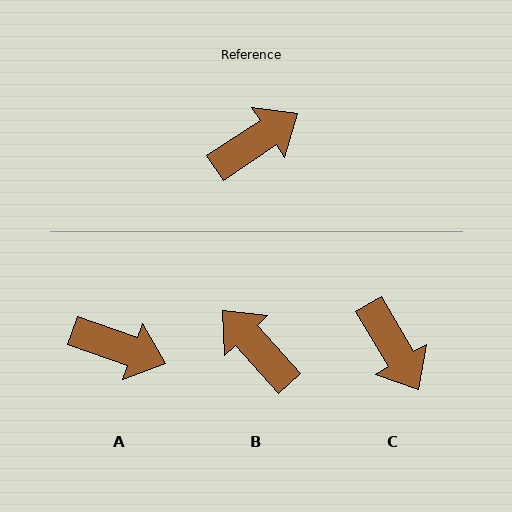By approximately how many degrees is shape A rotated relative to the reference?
Approximately 53 degrees clockwise.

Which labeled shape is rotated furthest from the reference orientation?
B, about 99 degrees away.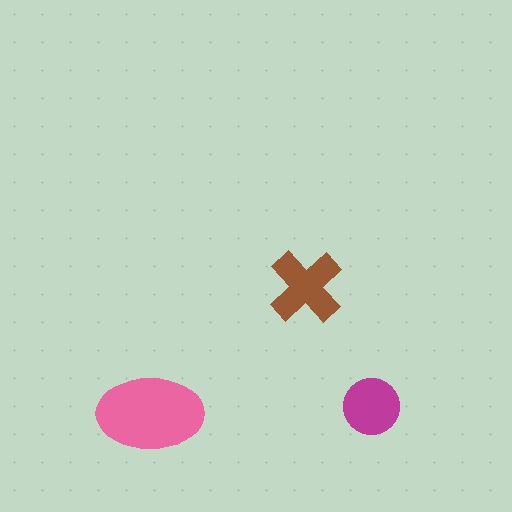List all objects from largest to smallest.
The pink ellipse, the brown cross, the magenta circle.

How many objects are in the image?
There are 3 objects in the image.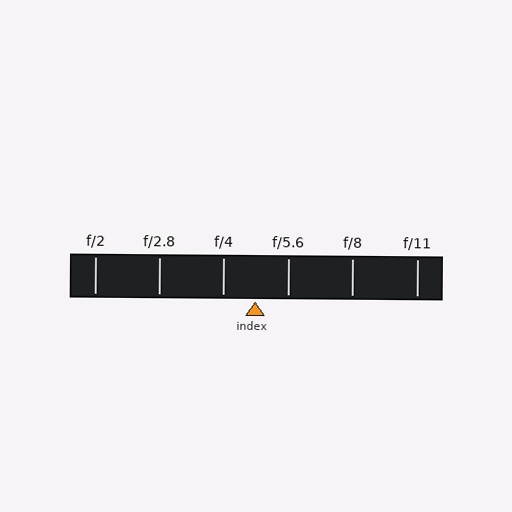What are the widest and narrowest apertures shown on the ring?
The widest aperture shown is f/2 and the narrowest is f/11.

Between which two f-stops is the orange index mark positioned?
The index mark is between f/4 and f/5.6.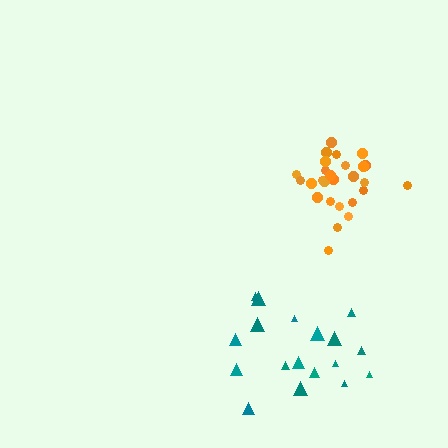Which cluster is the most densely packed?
Orange.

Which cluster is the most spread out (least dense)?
Teal.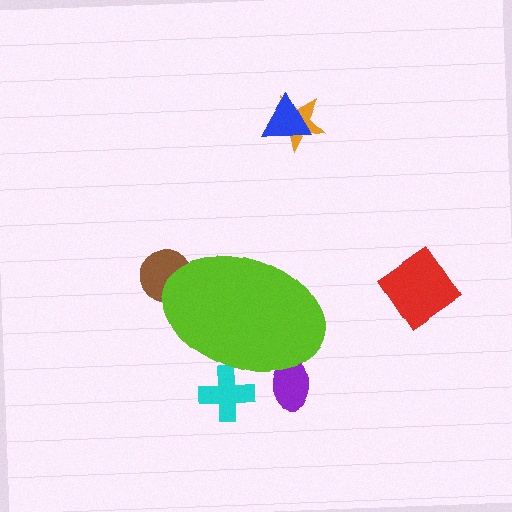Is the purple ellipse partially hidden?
Yes, the purple ellipse is partially hidden behind the lime ellipse.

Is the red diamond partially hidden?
No, the red diamond is fully visible.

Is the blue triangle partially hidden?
No, the blue triangle is fully visible.